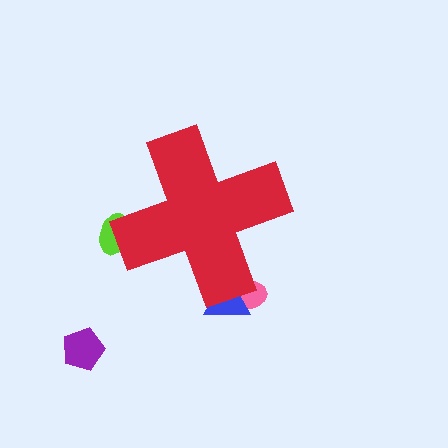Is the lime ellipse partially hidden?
Yes, the lime ellipse is partially hidden behind the red cross.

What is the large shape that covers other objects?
A red cross.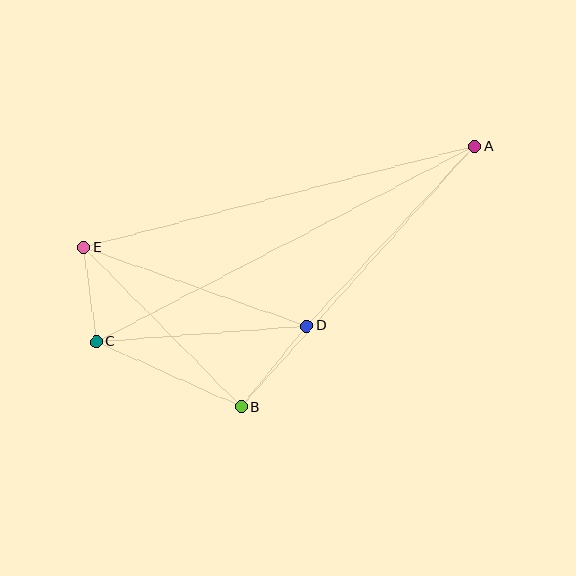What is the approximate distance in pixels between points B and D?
The distance between B and D is approximately 104 pixels.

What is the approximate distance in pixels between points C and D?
The distance between C and D is approximately 211 pixels.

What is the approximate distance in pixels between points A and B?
The distance between A and B is approximately 350 pixels.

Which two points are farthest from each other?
Points A and C are farthest from each other.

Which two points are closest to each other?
Points C and E are closest to each other.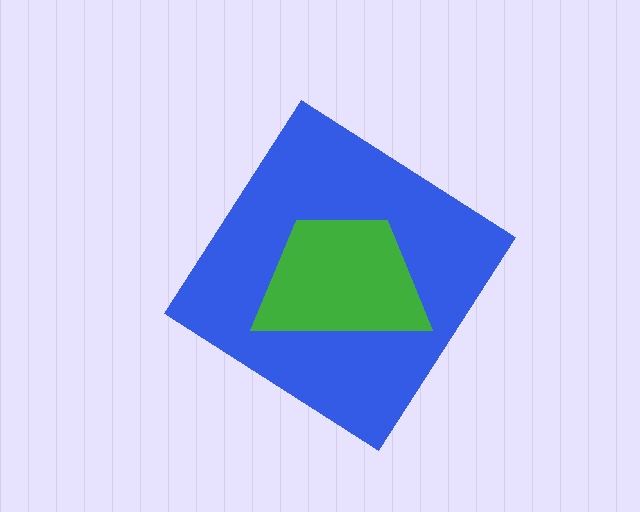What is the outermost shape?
The blue diamond.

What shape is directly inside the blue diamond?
The green trapezoid.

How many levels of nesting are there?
2.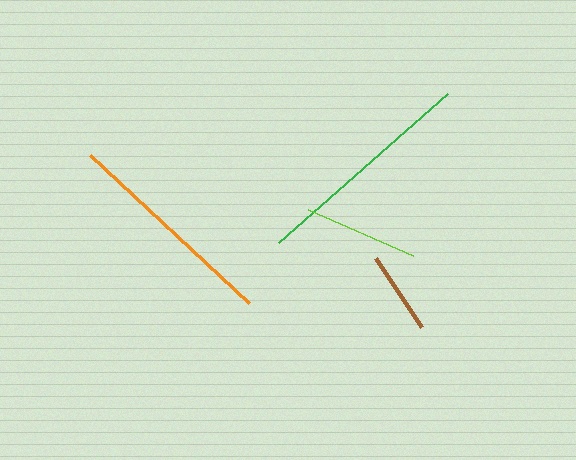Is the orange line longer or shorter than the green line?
The green line is longer than the orange line.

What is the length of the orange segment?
The orange segment is approximately 218 pixels long.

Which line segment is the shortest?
The brown line is the shortest at approximately 83 pixels.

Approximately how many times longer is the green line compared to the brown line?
The green line is approximately 2.7 times the length of the brown line.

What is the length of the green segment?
The green segment is approximately 226 pixels long.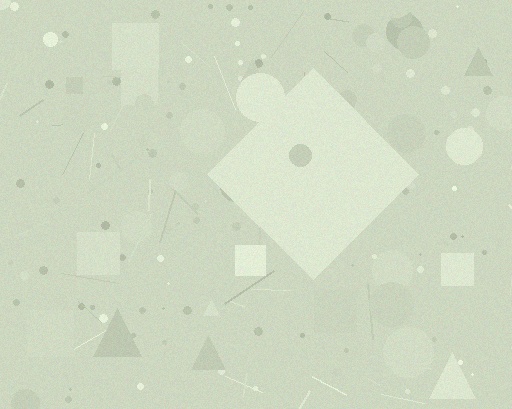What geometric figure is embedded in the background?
A diamond is embedded in the background.